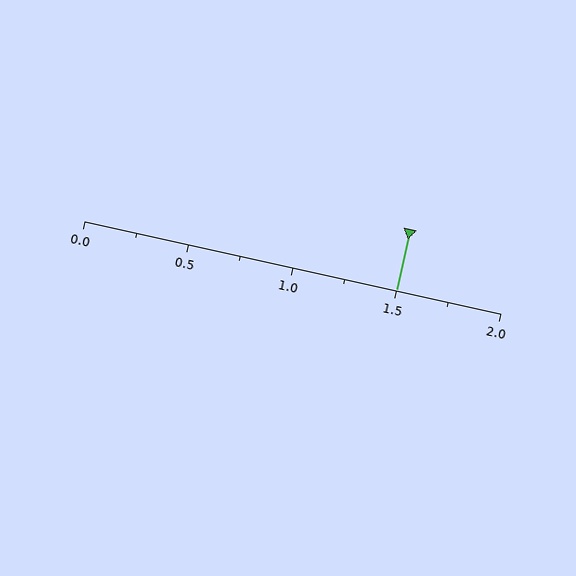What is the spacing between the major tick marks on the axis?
The major ticks are spaced 0.5 apart.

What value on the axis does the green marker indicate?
The marker indicates approximately 1.5.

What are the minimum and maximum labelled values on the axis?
The axis runs from 0.0 to 2.0.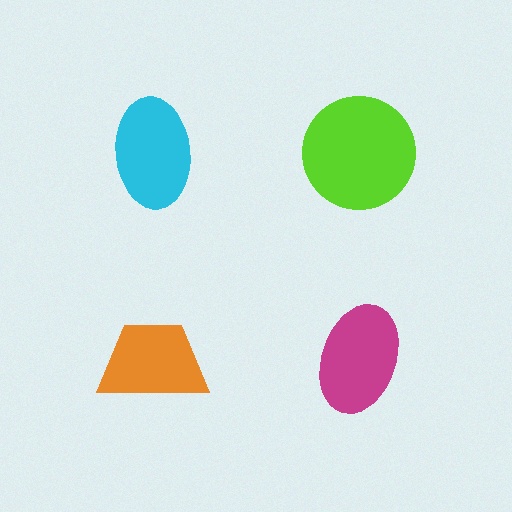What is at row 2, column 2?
A magenta ellipse.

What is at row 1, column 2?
A lime circle.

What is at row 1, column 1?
A cyan ellipse.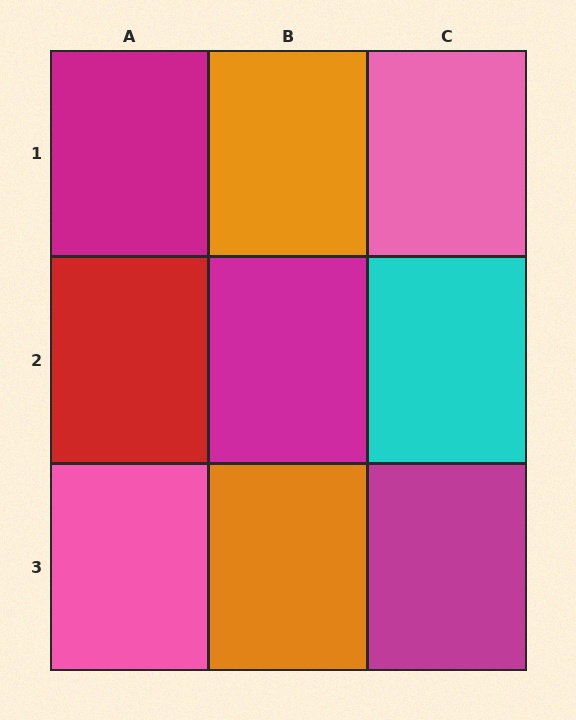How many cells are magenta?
3 cells are magenta.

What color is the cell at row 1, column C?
Pink.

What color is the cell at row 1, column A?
Magenta.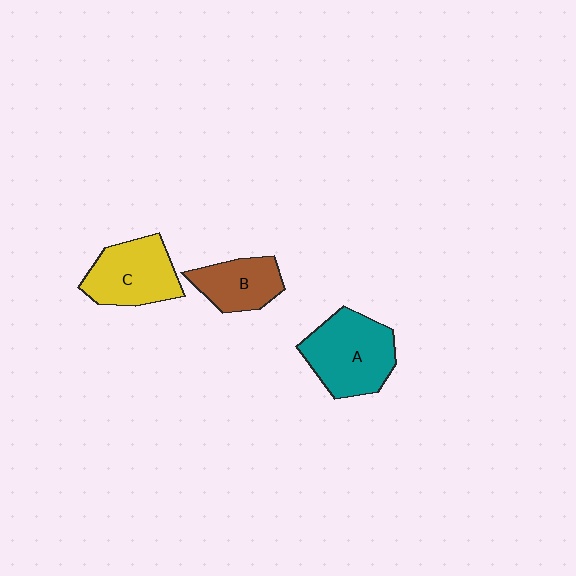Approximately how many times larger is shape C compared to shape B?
Approximately 1.3 times.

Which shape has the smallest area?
Shape B (brown).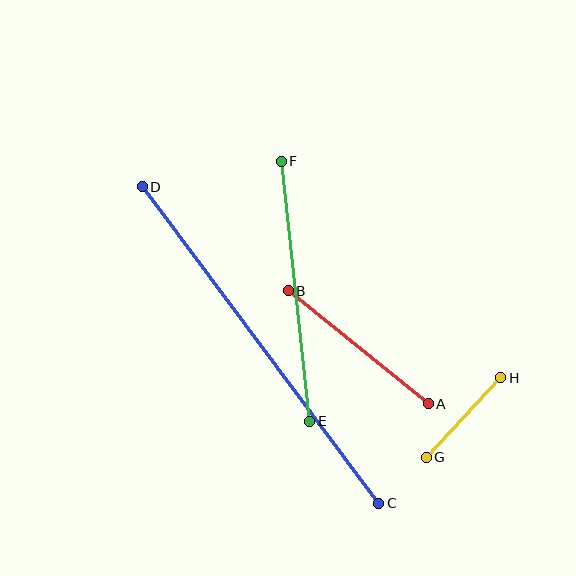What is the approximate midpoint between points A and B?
The midpoint is at approximately (358, 347) pixels.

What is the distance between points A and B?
The distance is approximately 180 pixels.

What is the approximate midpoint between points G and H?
The midpoint is at approximately (464, 417) pixels.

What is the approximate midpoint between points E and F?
The midpoint is at approximately (296, 291) pixels.